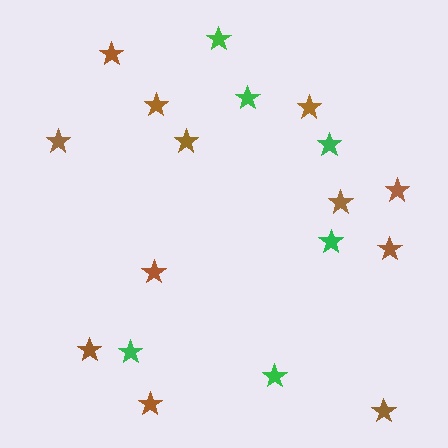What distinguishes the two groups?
There are 2 groups: one group of brown stars (12) and one group of green stars (6).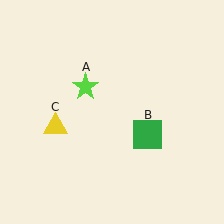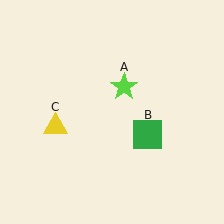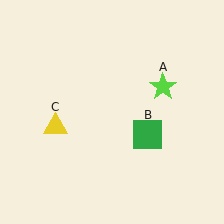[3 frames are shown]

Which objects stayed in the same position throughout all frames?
Green square (object B) and yellow triangle (object C) remained stationary.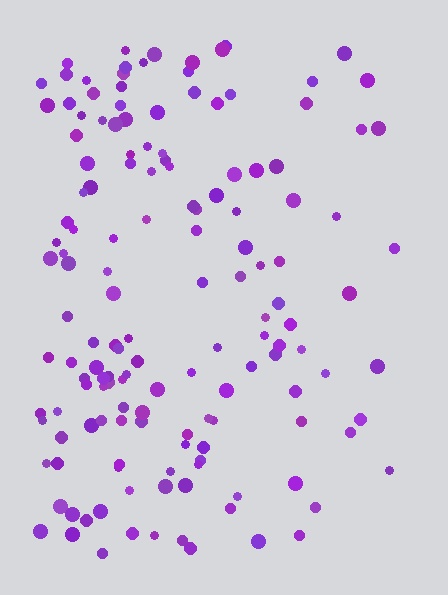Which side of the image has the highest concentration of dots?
The left.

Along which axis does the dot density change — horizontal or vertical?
Horizontal.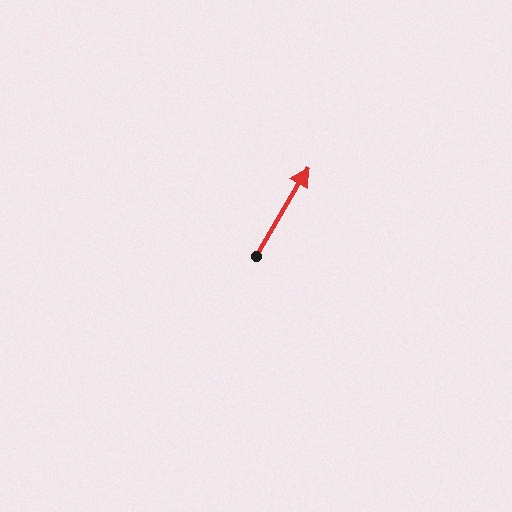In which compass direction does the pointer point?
Northeast.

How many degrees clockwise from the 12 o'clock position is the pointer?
Approximately 31 degrees.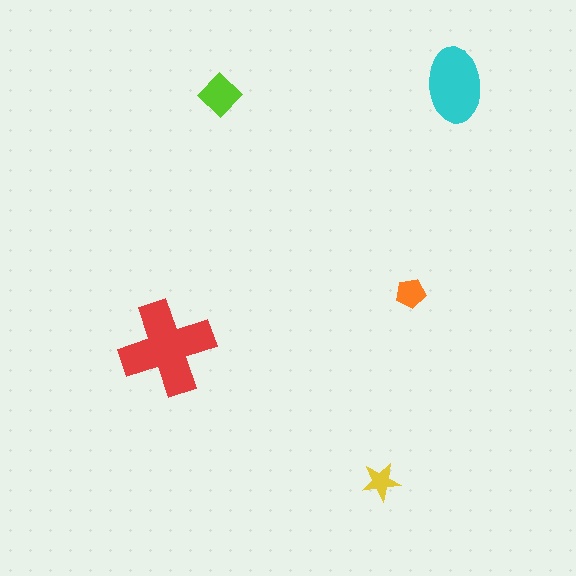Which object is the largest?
The red cross.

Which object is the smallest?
The yellow star.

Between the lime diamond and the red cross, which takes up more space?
The red cross.